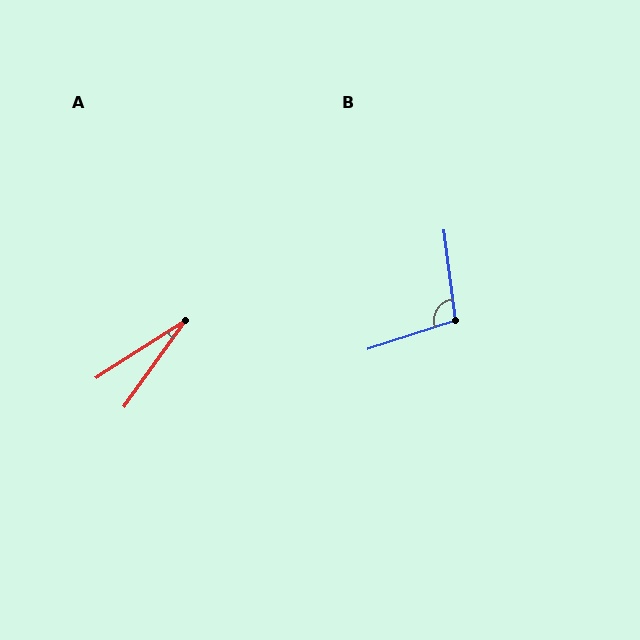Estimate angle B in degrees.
Approximately 101 degrees.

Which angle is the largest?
B, at approximately 101 degrees.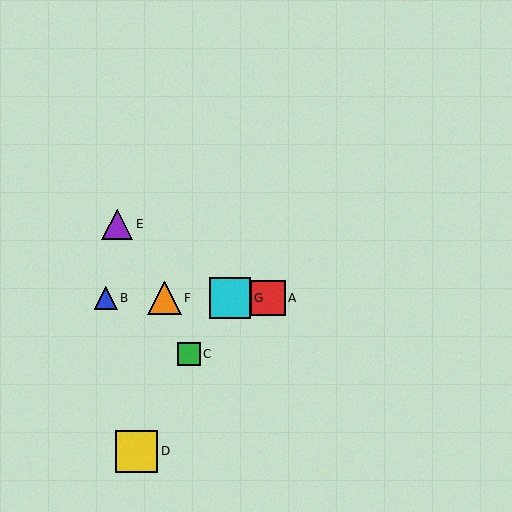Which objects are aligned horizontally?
Objects A, B, F, G are aligned horizontally.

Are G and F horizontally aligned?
Yes, both are at y≈298.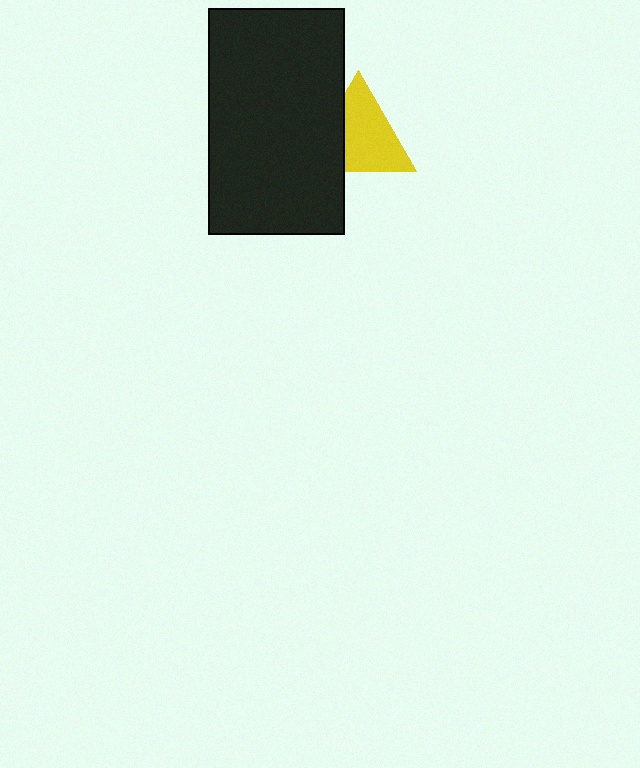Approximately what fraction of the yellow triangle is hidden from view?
Roughly 31% of the yellow triangle is hidden behind the black rectangle.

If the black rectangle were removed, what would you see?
You would see the complete yellow triangle.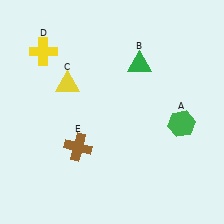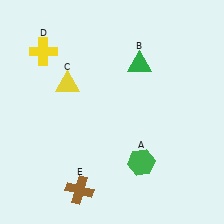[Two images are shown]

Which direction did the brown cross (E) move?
The brown cross (E) moved down.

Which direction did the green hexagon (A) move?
The green hexagon (A) moved left.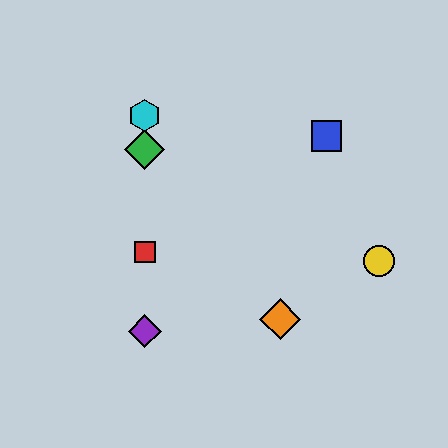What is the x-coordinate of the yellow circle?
The yellow circle is at x≈379.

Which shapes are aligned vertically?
The red square, the green diamond, the purple diamond, the cyan hexagon are aligned vertically.